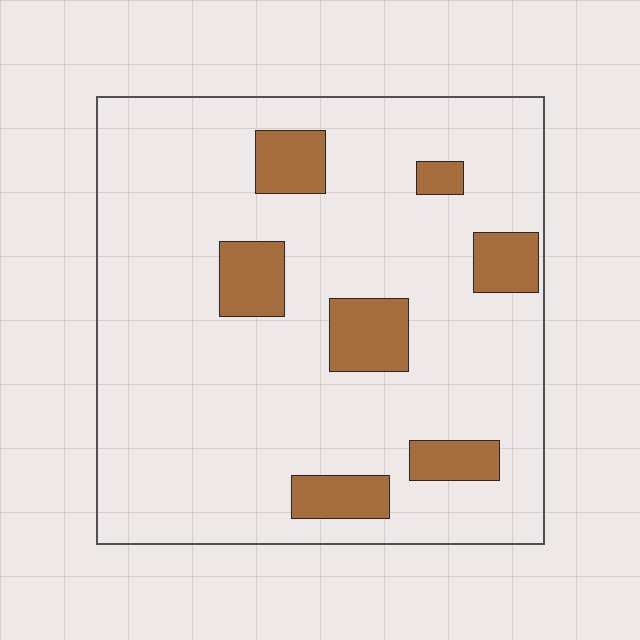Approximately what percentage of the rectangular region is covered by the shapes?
Approximately 15%.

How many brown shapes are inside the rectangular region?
7.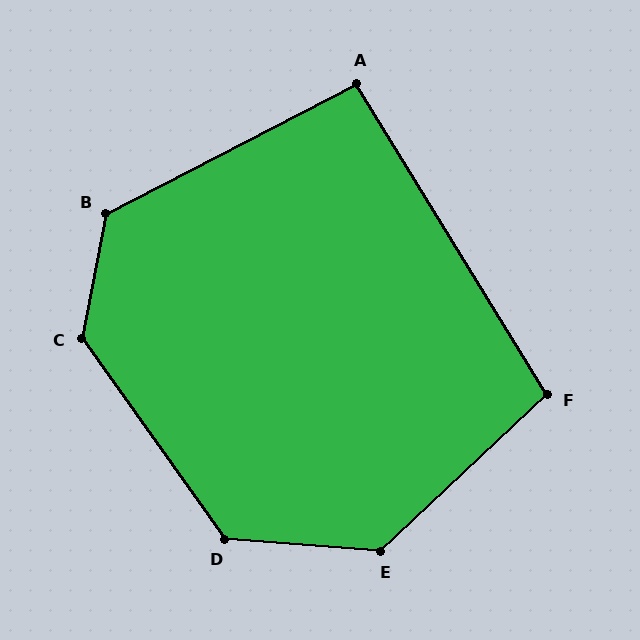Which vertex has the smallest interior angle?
A, at approximately 94 degrees.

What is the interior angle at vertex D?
Approximately 130 degrees (obtuse).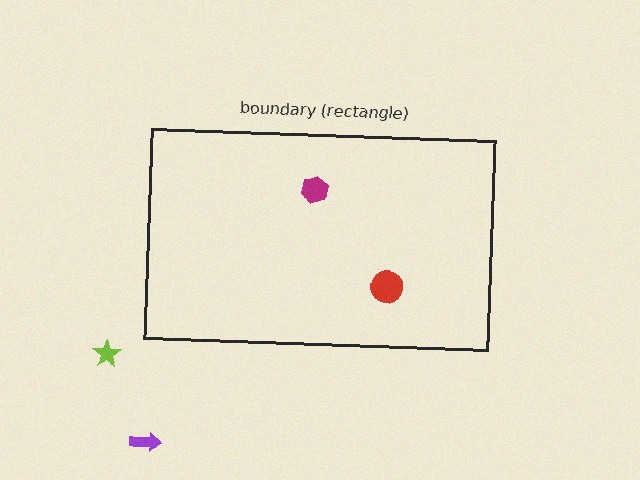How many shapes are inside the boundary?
2 inside, 2 outside.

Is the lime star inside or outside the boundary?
Outside.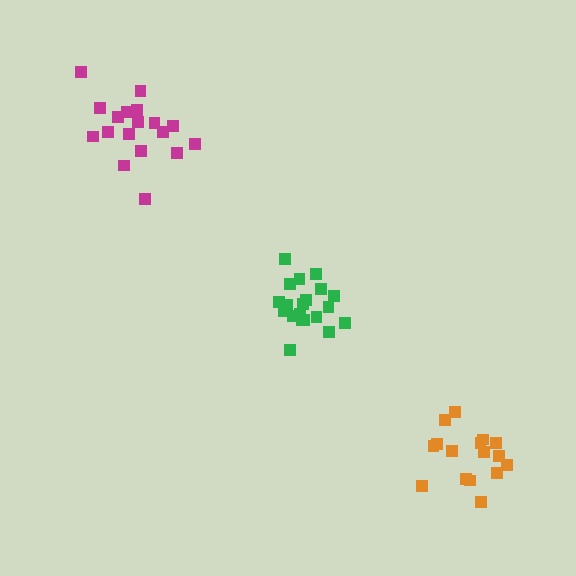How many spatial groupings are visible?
There are 3 spatial groupings.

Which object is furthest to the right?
The orange cluster is rightmost.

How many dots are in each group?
Group 1: 20 dots, Group 2: 18 dots, Group 3: 16 dots (54 total).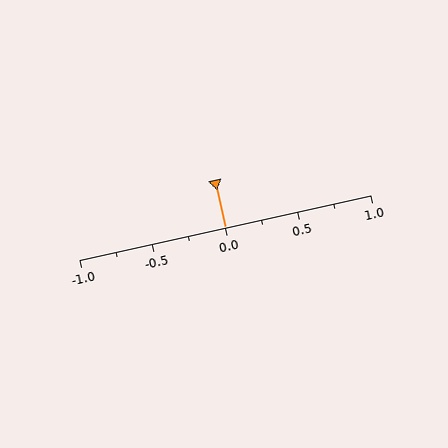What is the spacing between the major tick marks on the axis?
The major ticks are spaced 0.5 apart.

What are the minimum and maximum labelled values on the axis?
The axis runs from -1.0 to 1.0.